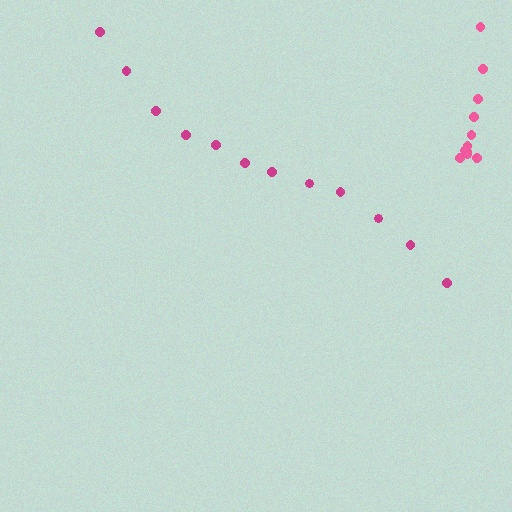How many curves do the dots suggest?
There are 2 distinct paths.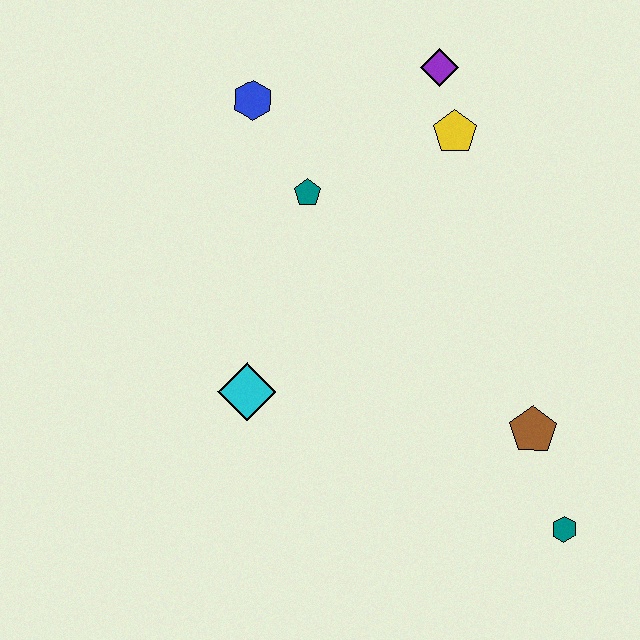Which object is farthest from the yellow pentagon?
The teal hexagon is farthest from the yellow pentagon.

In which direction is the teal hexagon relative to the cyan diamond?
The teal hexagon is to the right of the cyan diamond.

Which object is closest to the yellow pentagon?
The purple diamond is closest to the yellow pentagon.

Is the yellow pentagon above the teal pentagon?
Yes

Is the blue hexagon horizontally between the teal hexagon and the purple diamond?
No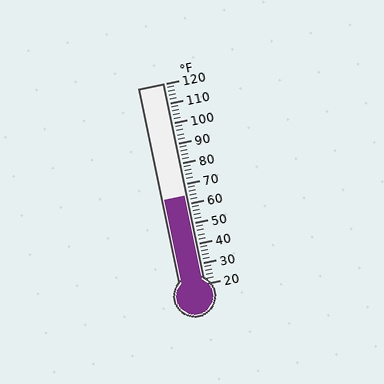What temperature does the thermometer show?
The thermometer shows approximately 64°F.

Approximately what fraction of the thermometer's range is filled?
The thermometer is filled to approximately 45% of its range.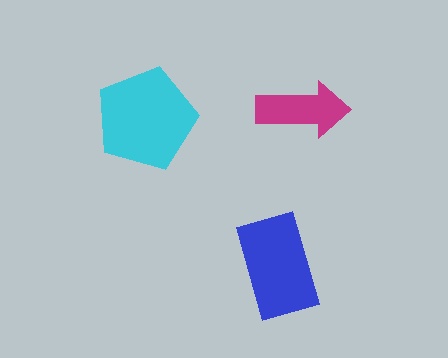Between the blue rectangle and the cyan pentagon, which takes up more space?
The cyan pentagon.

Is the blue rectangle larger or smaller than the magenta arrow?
Larger.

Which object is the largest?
The cyan pentagon.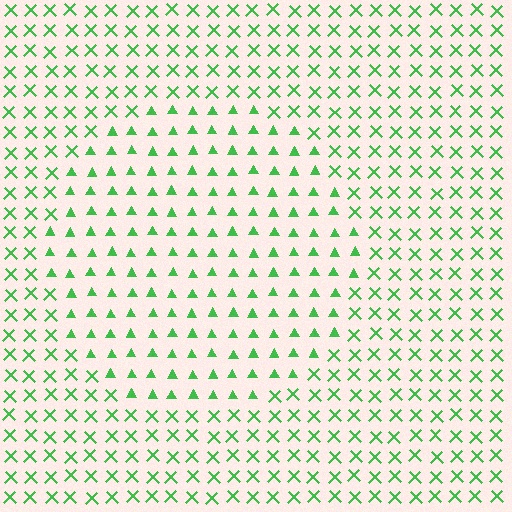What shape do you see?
I see a circle.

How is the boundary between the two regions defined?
The boundary is defined by a change in element shape: triangles inside vs. X marks outside. All elements share the same color and spacing.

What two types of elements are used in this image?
The image uses triangles inside the circle region and X marks outside it.